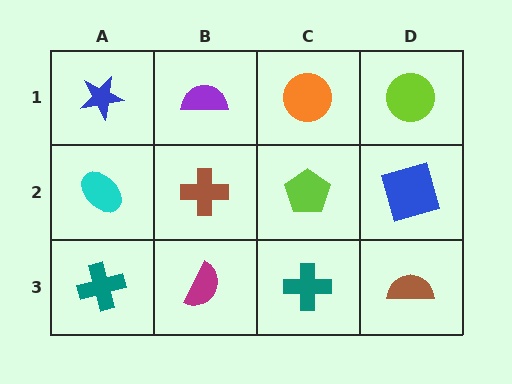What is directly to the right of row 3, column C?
A brown semicircle.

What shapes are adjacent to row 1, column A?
A cyan ellipse (row 2, column A), a purple semicircle (row 1, column B).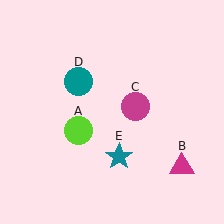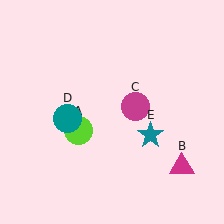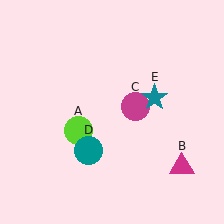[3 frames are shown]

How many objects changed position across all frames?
2 objects changed position: teal circle (object D), teal star (object E).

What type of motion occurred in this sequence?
The teal circle (object D), teal star (object E) rotated counterclockwise around the center of the scene.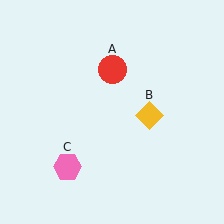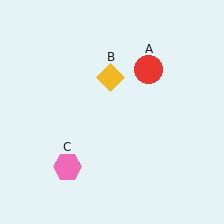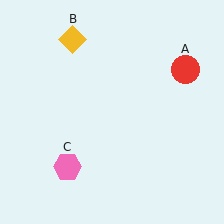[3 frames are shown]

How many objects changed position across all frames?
2 objects changed position: red circle (object A), yellow diamond (object B).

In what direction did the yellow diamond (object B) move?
The yellow diamond (object B) moved up and to the left.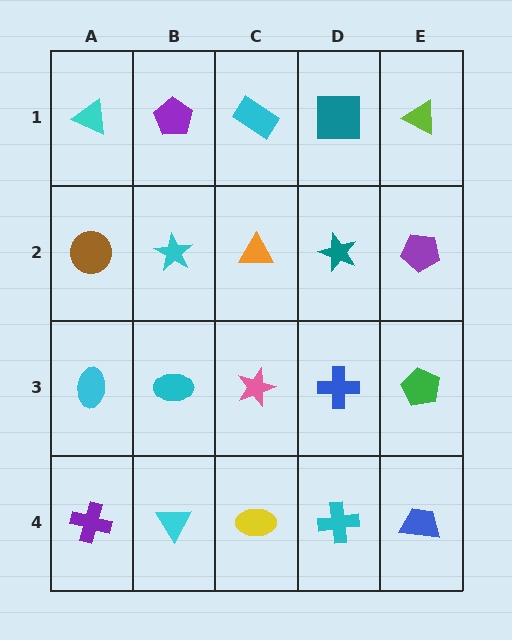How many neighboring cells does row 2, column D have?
4.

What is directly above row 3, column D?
A teal star.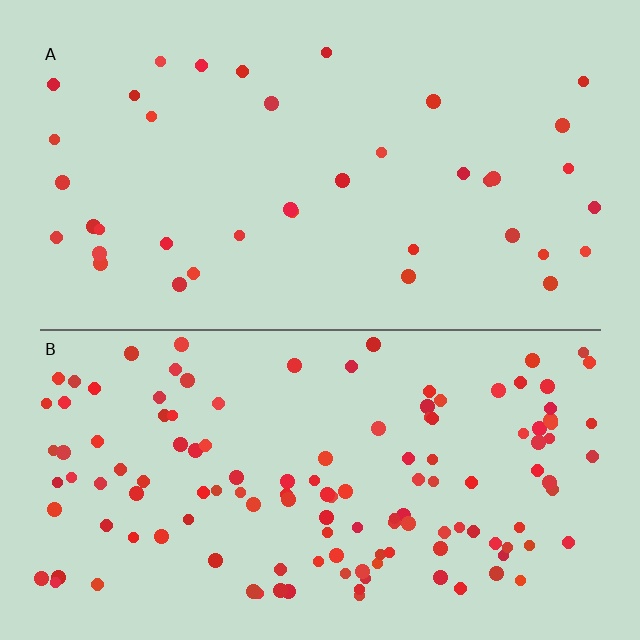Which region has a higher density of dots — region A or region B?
B (the bottom).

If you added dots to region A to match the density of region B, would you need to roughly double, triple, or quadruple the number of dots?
Approximately triple.